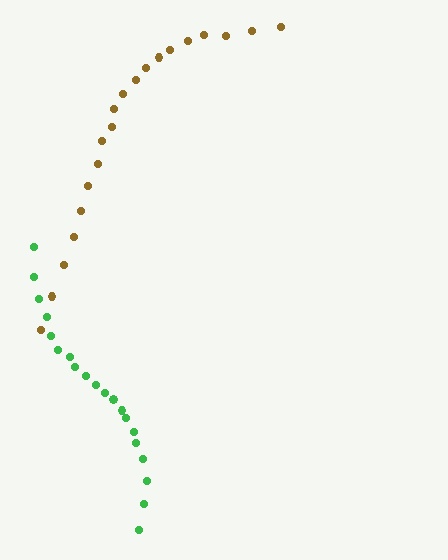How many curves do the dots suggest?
There are 2 distinct paths.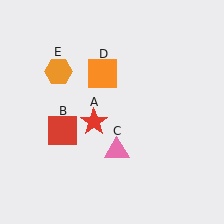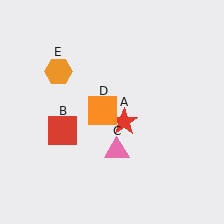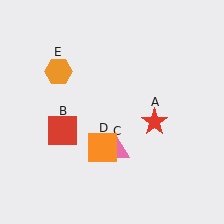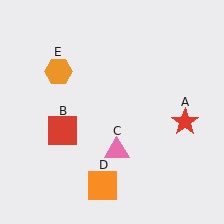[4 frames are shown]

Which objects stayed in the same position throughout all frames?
Red square (object B) and pink triangle (object C) and orange hexagon (object E) remained stationary.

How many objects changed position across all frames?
2 objects changed position: red star (object A), orange square (object D).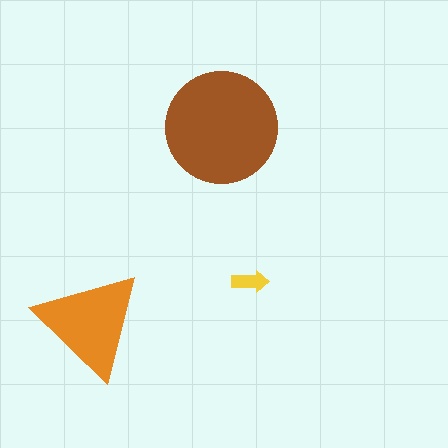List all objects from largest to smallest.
The brown circle, the orange triangle, the yellow arrow.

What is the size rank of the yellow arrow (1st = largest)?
3rd.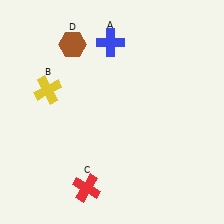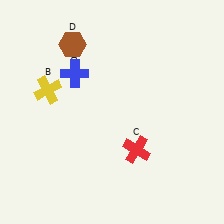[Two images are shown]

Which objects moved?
The objects that moved are: the blue cross (A), the red cross (C).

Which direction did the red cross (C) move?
The red cross (C) moved right.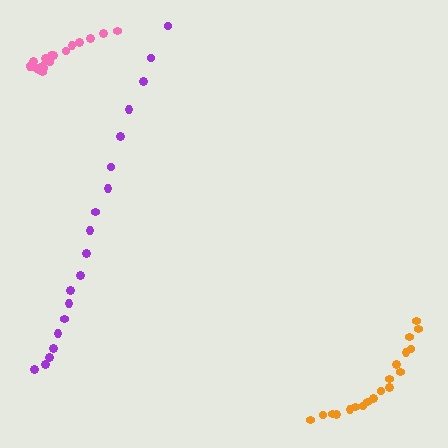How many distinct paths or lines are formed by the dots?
There are 3 distinct paths.